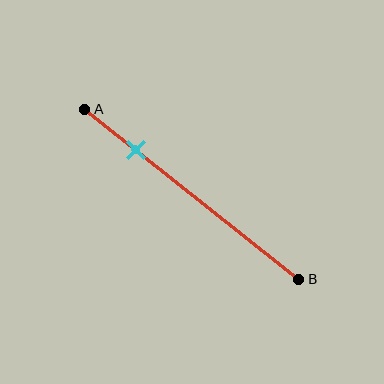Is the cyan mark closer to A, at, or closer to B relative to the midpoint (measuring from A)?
The cyan mark is closer to point A than the midpoint of segment AB.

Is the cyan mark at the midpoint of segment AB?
No, the mark is at about 25% from A, not at the 50% midpoint.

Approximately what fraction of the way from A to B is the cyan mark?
The cyan mark is approximately 25% of the way from A to B.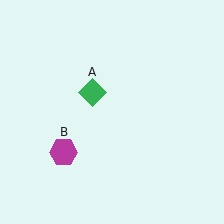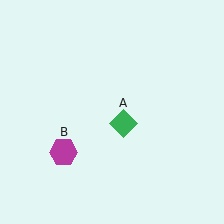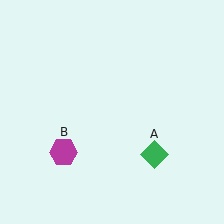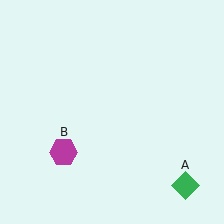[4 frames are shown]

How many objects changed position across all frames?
1 object changed position: green diamond (object A).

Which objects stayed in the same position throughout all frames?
Magenta hexagon (object B) remained stationary.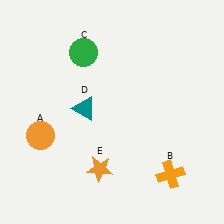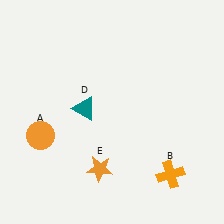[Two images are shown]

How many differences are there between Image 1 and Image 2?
There is 1 difference between the two images.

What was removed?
The green circle (C) was removed in Image 2.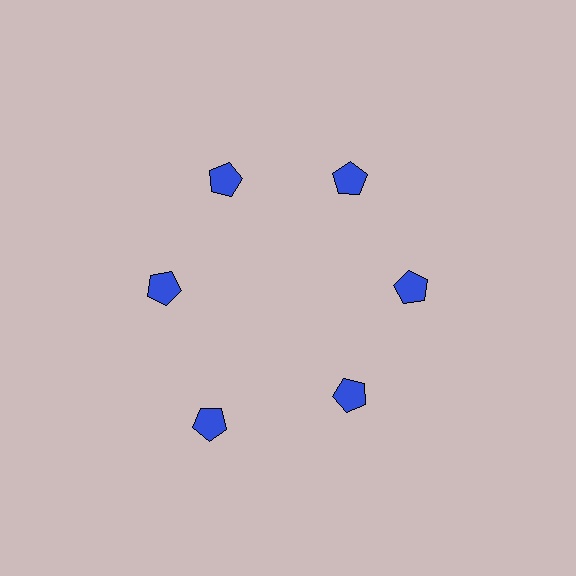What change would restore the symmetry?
The symmetry would be restored by moving it inward, back onto the ring so that all 6 pentagons sit at equal angles and equal distance from the center.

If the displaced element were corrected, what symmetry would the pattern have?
It would have 6-fold rotational symmetry — the pattern would map onto itself every 60 degrees.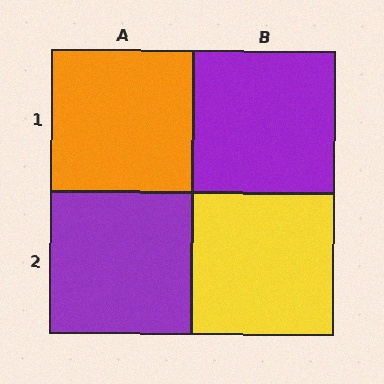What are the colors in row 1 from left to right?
Orange, purple.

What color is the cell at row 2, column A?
Purple.